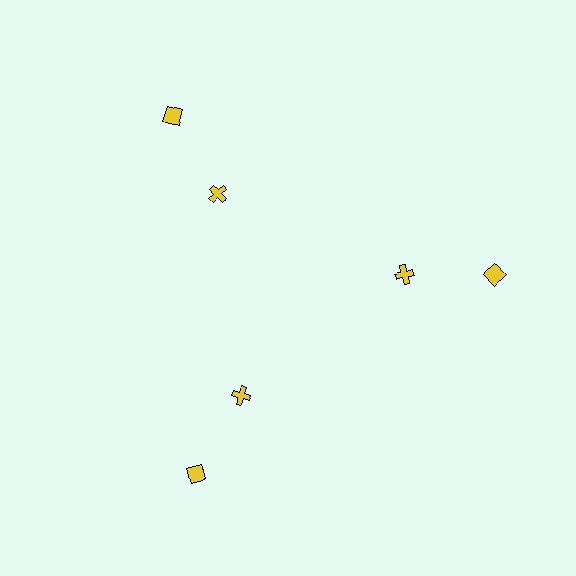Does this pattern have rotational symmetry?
Yes, this pattern has 3-fold rotational symmetry. It looks the same after rotating 120 degrees around the center.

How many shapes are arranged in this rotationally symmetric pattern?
There are 6 shapes, arranged in 3 groups of 2.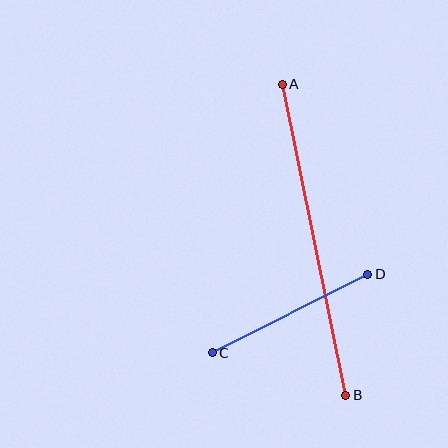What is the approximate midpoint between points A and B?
The midpoint is at approximately (314, 240) pixels.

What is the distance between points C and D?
The distance is approximately 174 pixels.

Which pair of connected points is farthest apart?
Points A and B are farthest apart.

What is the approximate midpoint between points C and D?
The midpoint is at approximately (290, 314) pixels.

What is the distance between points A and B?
The distance is approximately 317 pixels.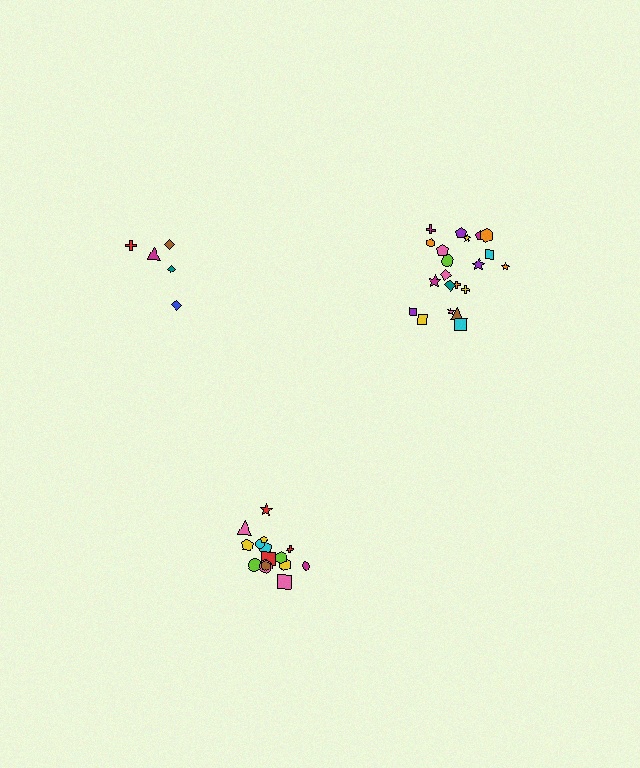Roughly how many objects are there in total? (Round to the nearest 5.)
Roughly 40 objects in total.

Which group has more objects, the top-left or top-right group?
The top-right group.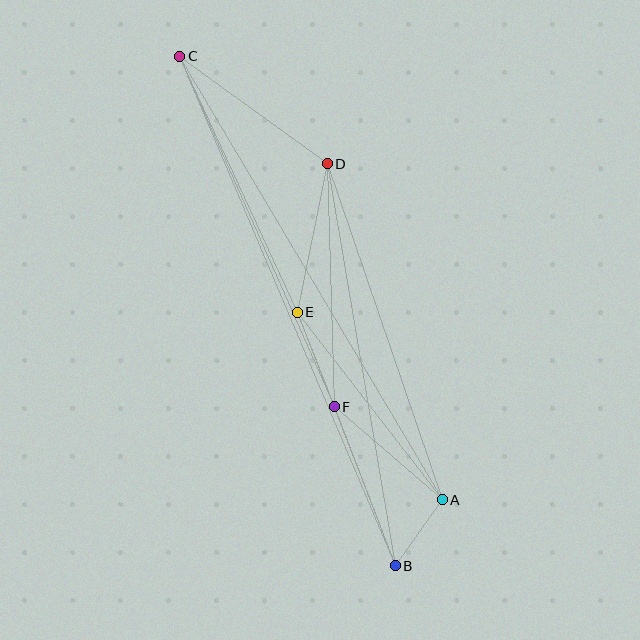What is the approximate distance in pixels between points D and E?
The distance between D and E is approximately 152 pixels.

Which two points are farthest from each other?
Points B and C are farthest from each other.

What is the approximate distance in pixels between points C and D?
The distance between C and D is approximately 183 pixels.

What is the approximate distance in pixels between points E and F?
The distance between E and F is approximately 102 pixels.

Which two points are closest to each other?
Points A and B are closest to each other.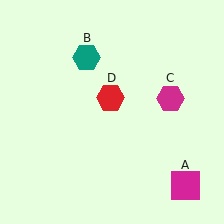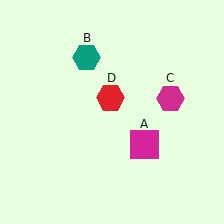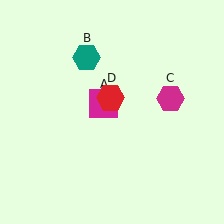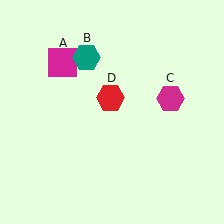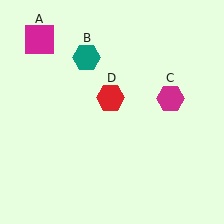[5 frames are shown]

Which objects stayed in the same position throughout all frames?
Teal hexagon (object B) and magenta hexagon (object C) and red hexagon (object D) remained stationary.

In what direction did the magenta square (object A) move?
The magenta square (object A) moved up and to the left.